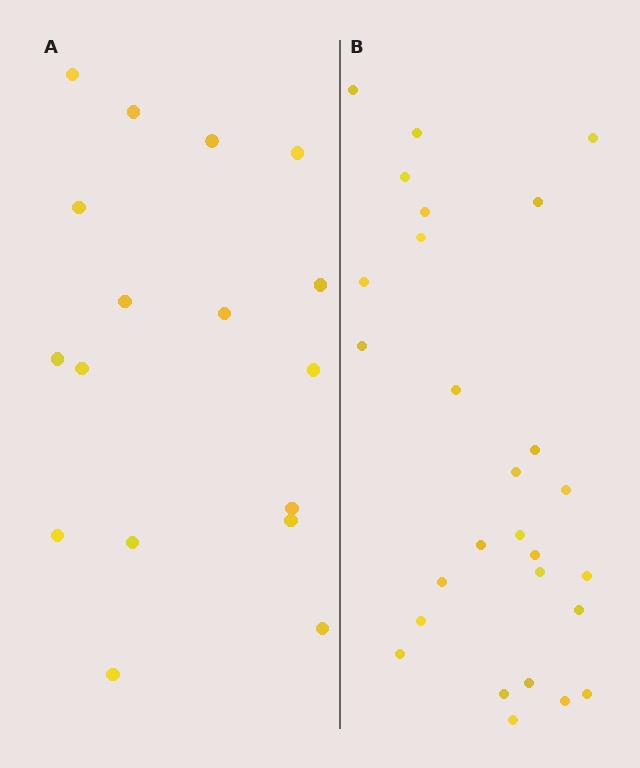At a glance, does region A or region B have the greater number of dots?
Region B (the right region) has more dots.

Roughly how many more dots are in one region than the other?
Region B has roughly 10 or so more dots than region A.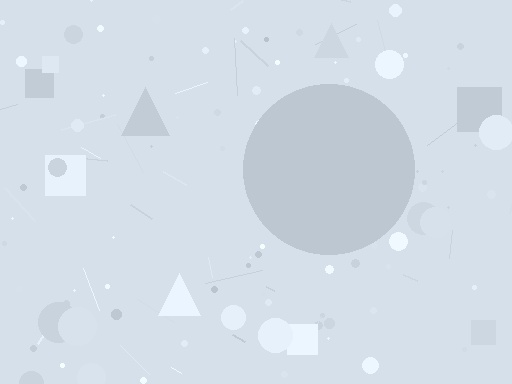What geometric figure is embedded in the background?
A circle is embedded in the background.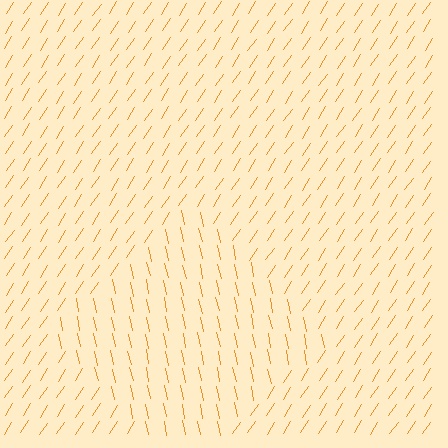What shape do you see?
I see a diamond.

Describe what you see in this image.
The image is filled with small orange line segments. A diamond region in the image has lines oriented differently from the surrounding lines, creating a visible texture boundary.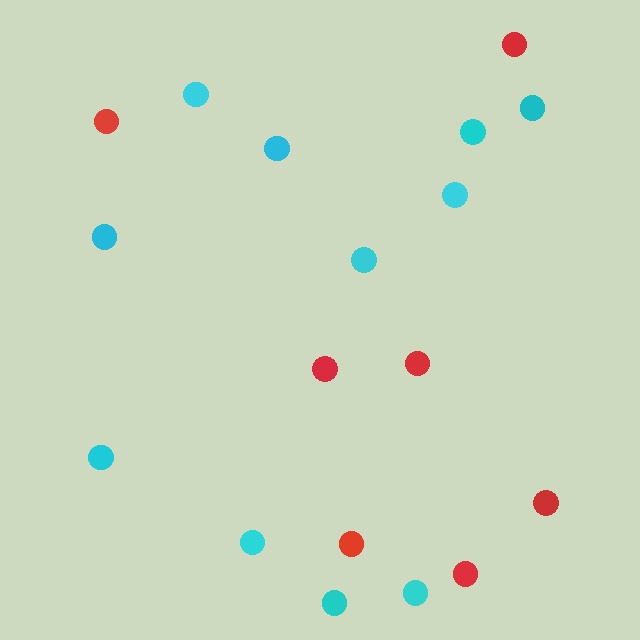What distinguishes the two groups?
There are 2 groups: one group of red circles (7) and one group of cyan circles (11).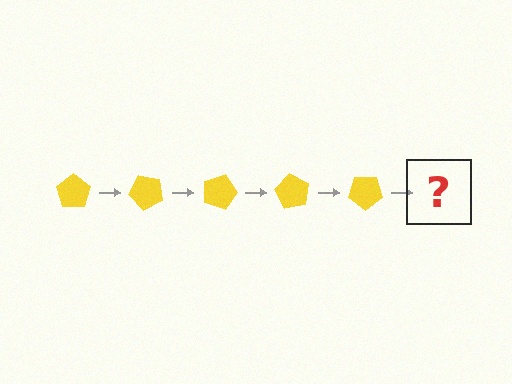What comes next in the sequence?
The next element should be a yellow pentagon rotated 225 degrees.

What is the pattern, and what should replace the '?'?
The pattern is that the pentagon rotates 45 degrees each step. The '?' should be a yellow pentagon rotated 225 degrees.